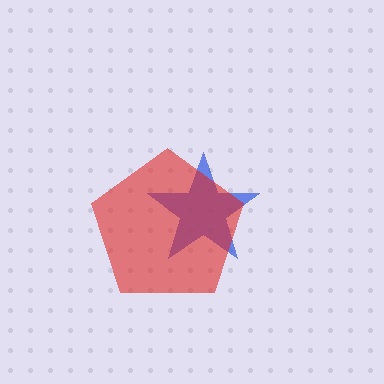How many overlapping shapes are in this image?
There are 2 overlapping shapes in the image.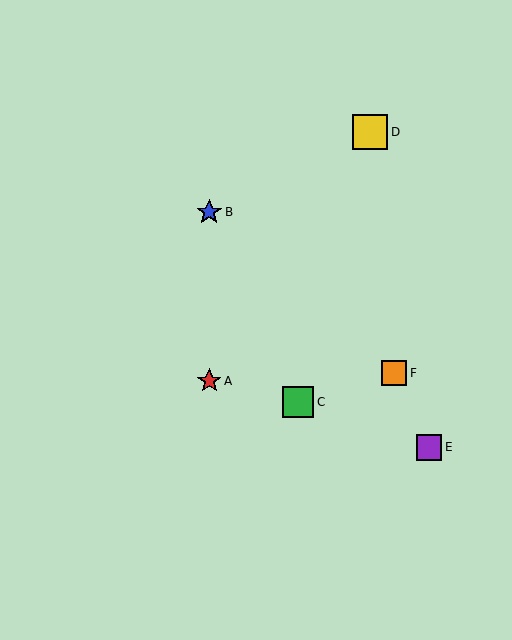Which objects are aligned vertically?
Objects A, B are aligned vertically.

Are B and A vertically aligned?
Yes, both are at x≈209.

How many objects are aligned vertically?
2 objects (A, B) are aligned vertically.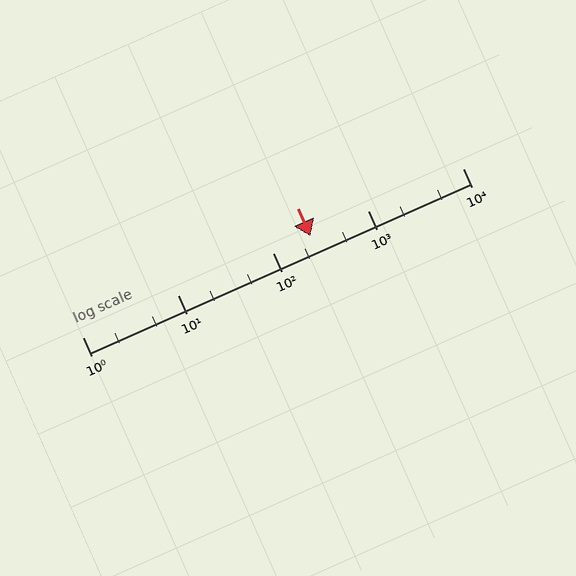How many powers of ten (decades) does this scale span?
The scale spans 4 decades, from 1 to 10000.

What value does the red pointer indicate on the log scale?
The pointer indicates approximately 250.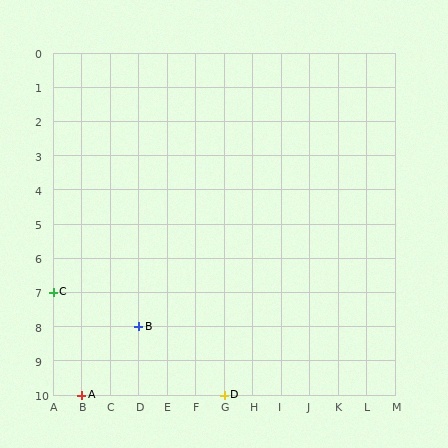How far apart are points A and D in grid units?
Points A and D are 5 columns apart.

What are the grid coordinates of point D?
Point D is at grid coordinates (G, 10).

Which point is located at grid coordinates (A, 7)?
Point C is at (A, 7).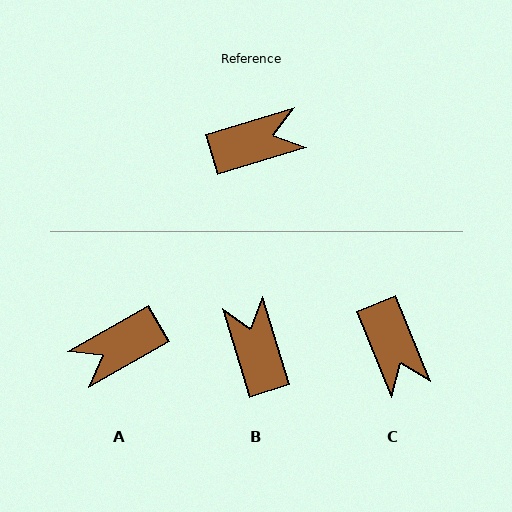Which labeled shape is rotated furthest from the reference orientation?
A, about 167 degrees away.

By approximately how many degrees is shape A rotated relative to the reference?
Approximately 167 degrees clockwise.